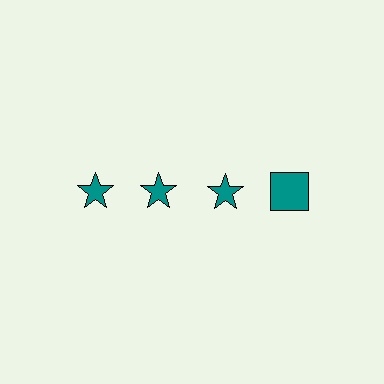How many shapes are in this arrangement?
There are 4 shapes arranged in a grid pattern.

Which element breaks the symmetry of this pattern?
The teal square in the top row, second from right column breaks the symmetry. All other shapes are teal stars.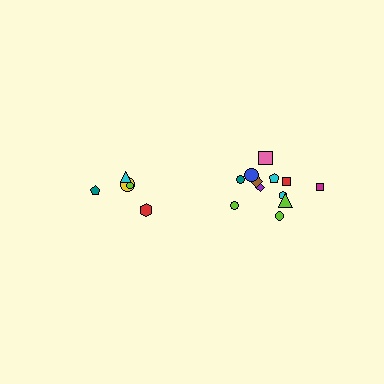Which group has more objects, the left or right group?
The right group.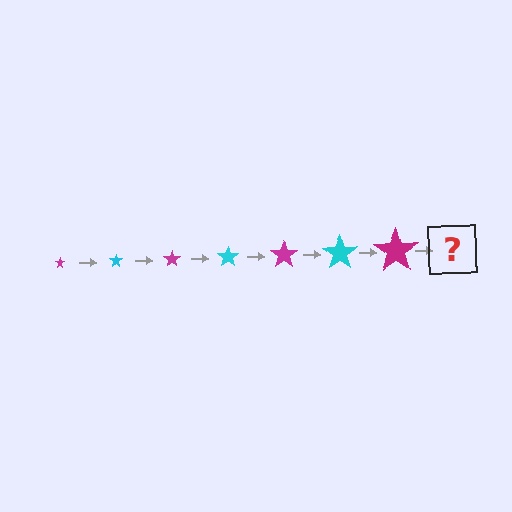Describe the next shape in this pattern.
It should be a cyan star, larger than the previous one.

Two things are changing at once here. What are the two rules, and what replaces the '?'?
The two rules are that the star grows larger each step and the color cycles through magenta and cyan. The '?' should be a cyan star, larger than the previous one.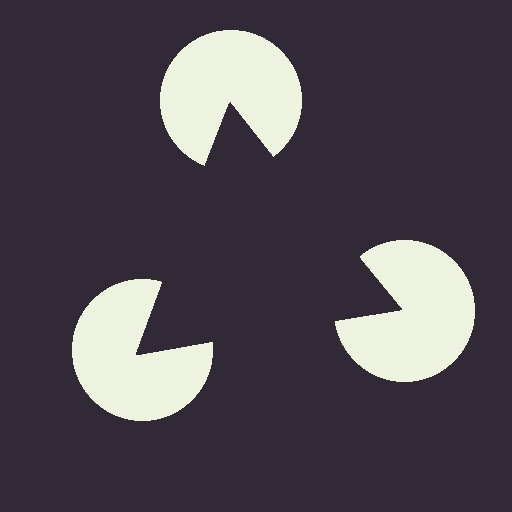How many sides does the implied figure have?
3 sides.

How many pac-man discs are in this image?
There are 3 — one at each vertex of the illusory triangle.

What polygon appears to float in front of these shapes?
An illusory triangle — its edges are inferred from the aligned wedge cuts in the pac-man discs, not physically drawn.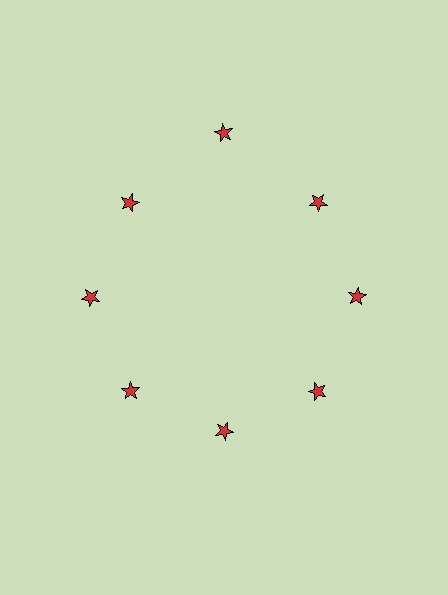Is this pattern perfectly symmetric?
No. The 8 red stars are arranged in a ring, but one element near the 12 o'clock position is pushed outward from the center, breaking the 8-fold rotational symmetry.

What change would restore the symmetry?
The symmetry would be restored by moving it inward, back onto the ring so that all 8 stars sit at equal angles and equal distance from the center.